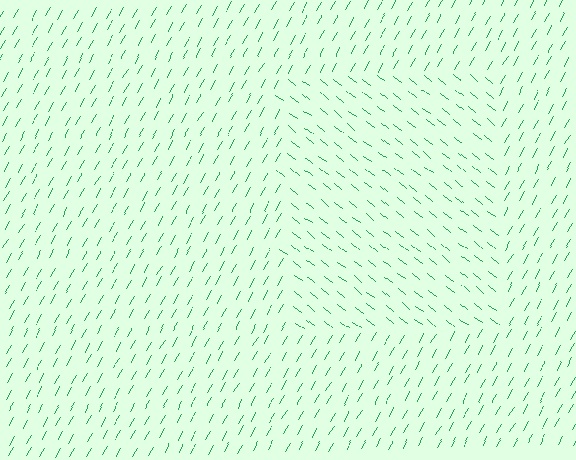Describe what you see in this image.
The image is filled with small green line segments. A rectangle region in the image has lines oriented differently from the surrounding lines, creating a visible texture boundary.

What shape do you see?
I see a rectangle.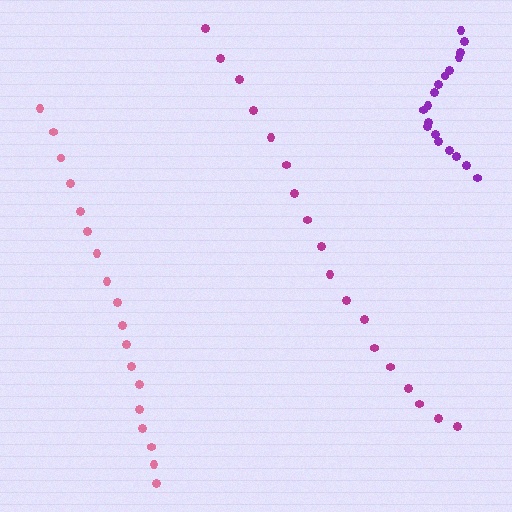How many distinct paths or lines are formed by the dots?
There are 3 distinct paths.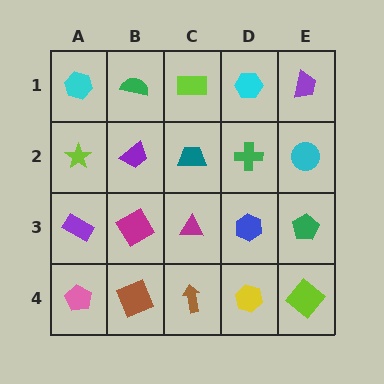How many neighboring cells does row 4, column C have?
3.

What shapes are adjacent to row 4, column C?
A magenta triangle (row 3, column C), a brown square (row 4, column B), a yellow hexagon (row 4, column D).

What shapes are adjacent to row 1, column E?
A cyan circle (row 2, column E), a cyan hexagon (row 1, column D).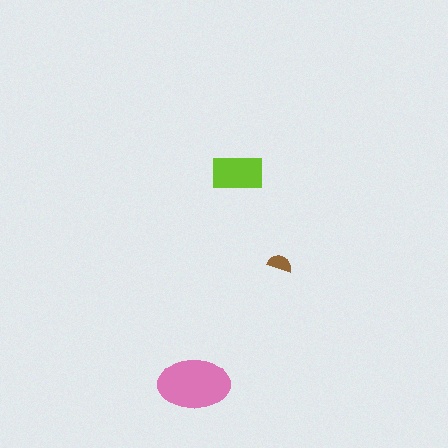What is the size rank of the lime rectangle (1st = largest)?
2nd.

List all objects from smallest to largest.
The brown semicircle, the lime rectangle, the pink ellipse.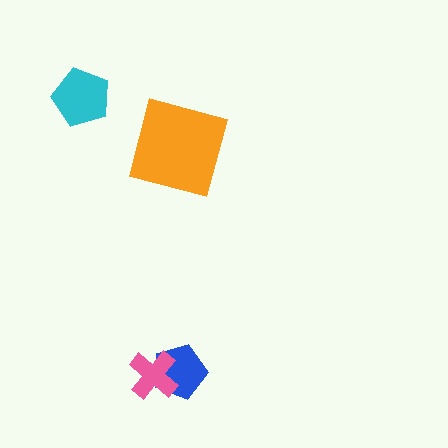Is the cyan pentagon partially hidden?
No, no other shape covers it.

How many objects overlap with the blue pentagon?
1 object overlaps with the blue pentagon.